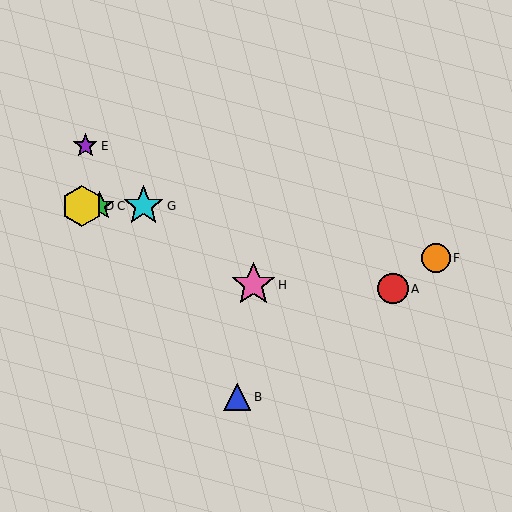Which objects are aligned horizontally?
Objects C, D, G are aligned horizontally.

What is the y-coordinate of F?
Object F is at y≈258.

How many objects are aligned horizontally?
3 objects (C, D, G) are aligned horizontally.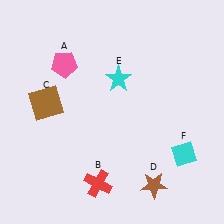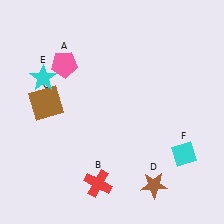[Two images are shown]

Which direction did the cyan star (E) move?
The cyan star (E) moved left.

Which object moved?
The cyan star (E) moved left.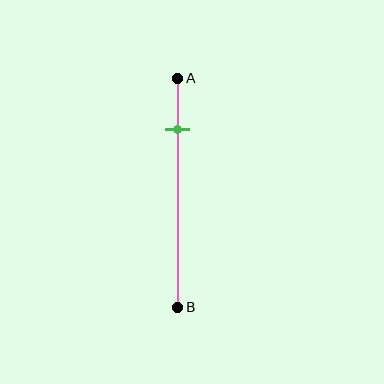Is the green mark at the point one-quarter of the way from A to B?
Yes, the mark is approximately at the one-quarter point.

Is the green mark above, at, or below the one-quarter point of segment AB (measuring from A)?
The green mark is approximately at the one-quarter point of segment AB.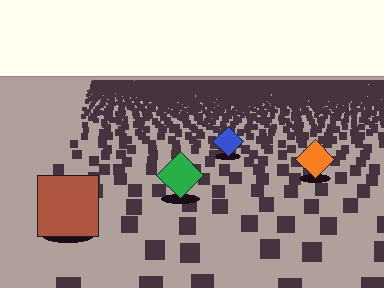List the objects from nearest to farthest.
From nearest to farthest: the brown square, the green diamond, the orange diamond, the blue diamond.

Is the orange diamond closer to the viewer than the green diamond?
No. The green diamond is closer — you can tell from the texture gradient: the ground texture is coarser near it.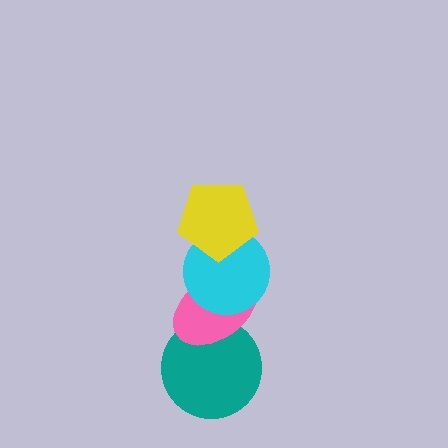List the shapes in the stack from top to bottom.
From top to bottom: the yellow pentagon, the cyan circle, the pink ellipse, the teal circle.